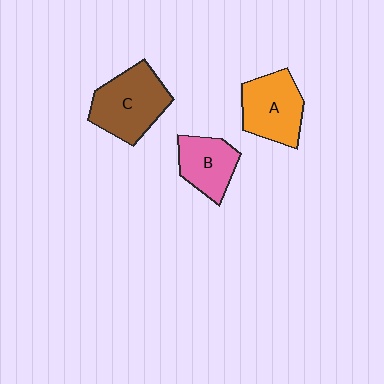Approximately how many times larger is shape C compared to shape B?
Approximately 1.5 times.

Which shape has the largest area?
Shape C (brown).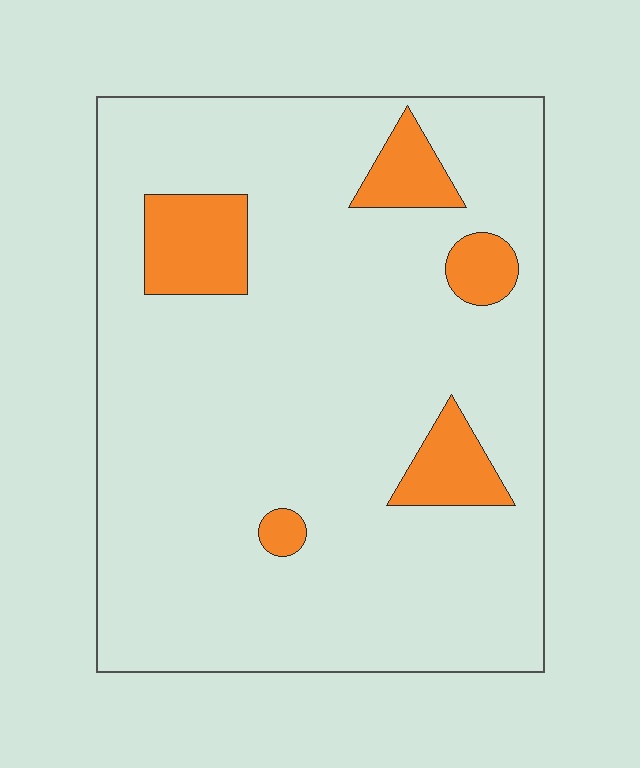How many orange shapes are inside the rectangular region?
5.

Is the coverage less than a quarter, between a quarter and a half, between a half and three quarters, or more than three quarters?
Less than a quarter.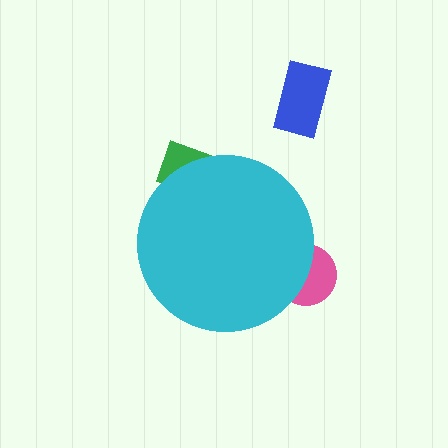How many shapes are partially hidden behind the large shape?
2 shapes are partially hidden.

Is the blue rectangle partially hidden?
No, the blue rectangle is fully visible.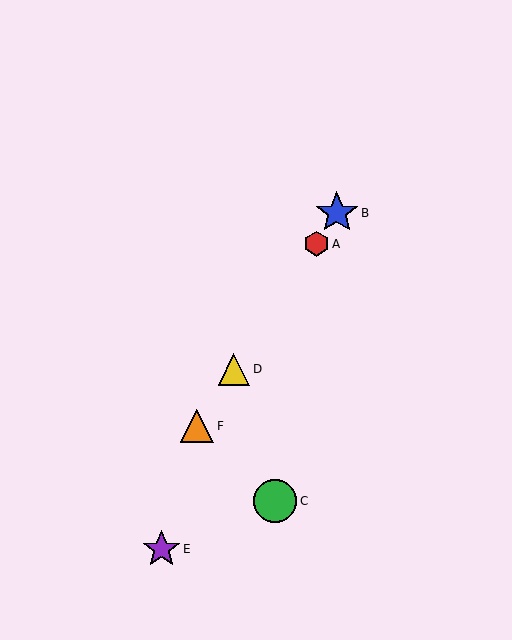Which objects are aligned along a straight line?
Objects A, B, D, F are aligned along a straight line.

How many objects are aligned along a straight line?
4 objects (A, B, D, F) are aligned along a straight line.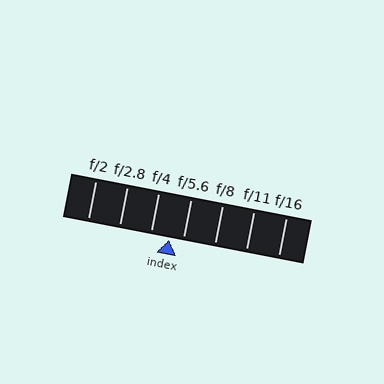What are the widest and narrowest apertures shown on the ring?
The widest aperture shown is f/2 and the narrowest is f/16.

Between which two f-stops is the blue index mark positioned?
The index mark is between f/4 and f/5.6.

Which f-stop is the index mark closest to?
The index mark is closest to f/5.6.